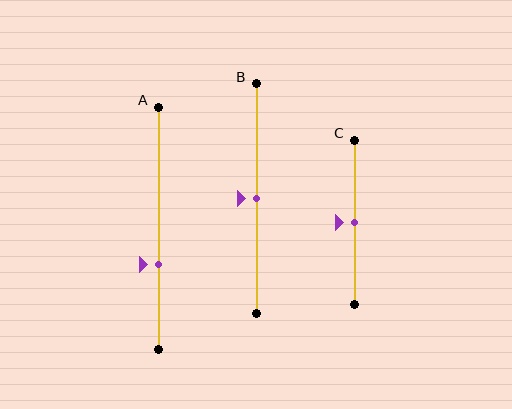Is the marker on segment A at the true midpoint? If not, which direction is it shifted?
No, the marker on segment A is shifted downward by about 15% of the segment length.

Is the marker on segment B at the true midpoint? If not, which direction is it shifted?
Yes, the marker on segment B is at the true midpoint.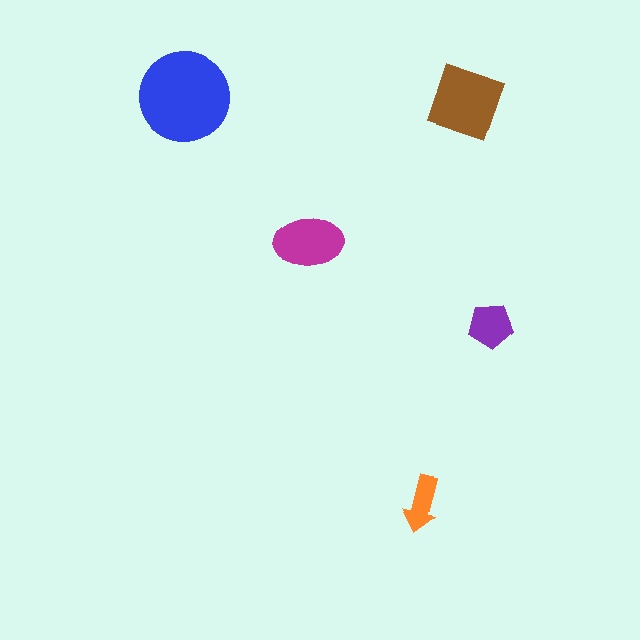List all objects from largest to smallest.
The blue circle, the brown diamond, the magenta ellipse, the purple pentagon, the orange arrow.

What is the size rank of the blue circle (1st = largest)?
1st.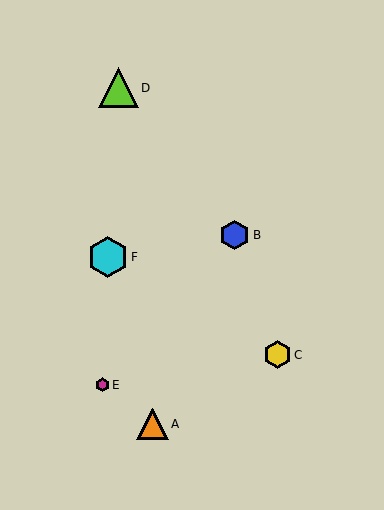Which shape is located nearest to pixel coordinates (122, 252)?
The cyan hexagon (labeled F) at (108, 257) is nearest to that location.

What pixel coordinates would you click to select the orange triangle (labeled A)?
Click at (152, 424) to select the orange triangle A.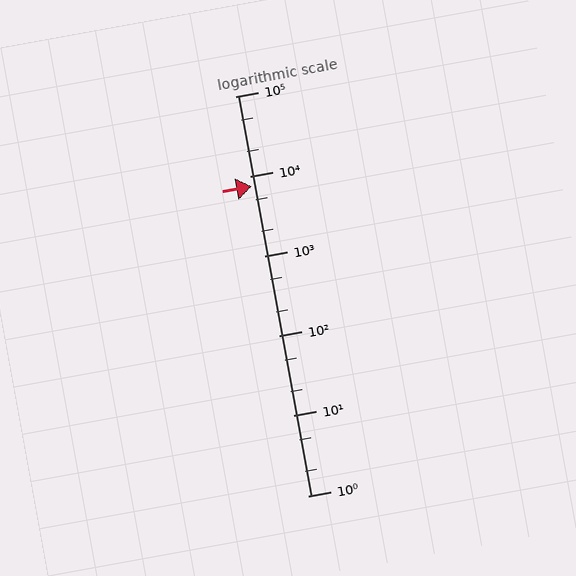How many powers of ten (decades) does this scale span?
The scale spans 5 decades, from 1 to 100000.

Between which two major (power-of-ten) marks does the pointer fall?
The pointer is between 1000 and 10000.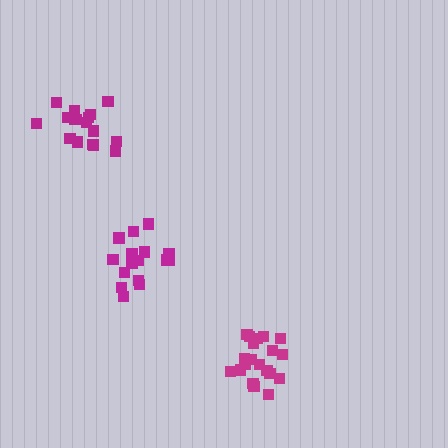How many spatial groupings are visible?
There are 3 spatial groupings.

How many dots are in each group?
Group 1: 16 dots, Group 2: 17 dots, Group 3: 21 dots (54 total).